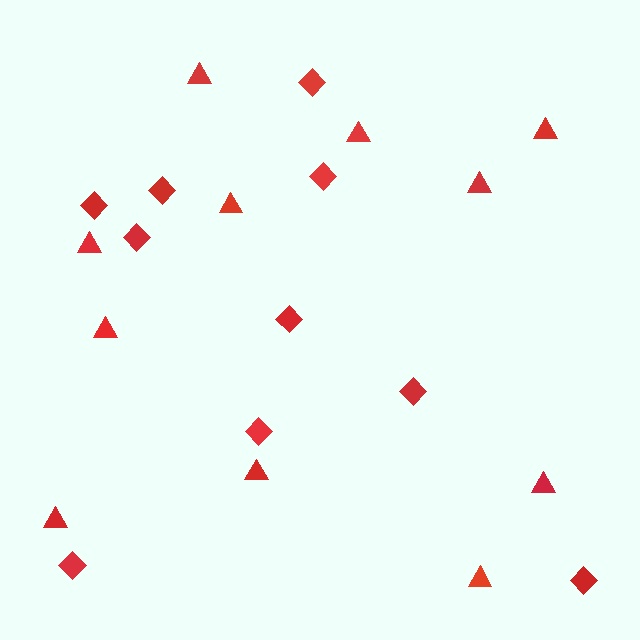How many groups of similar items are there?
There are 2 groups: one group of triangles (11) and one group of diamonds (10).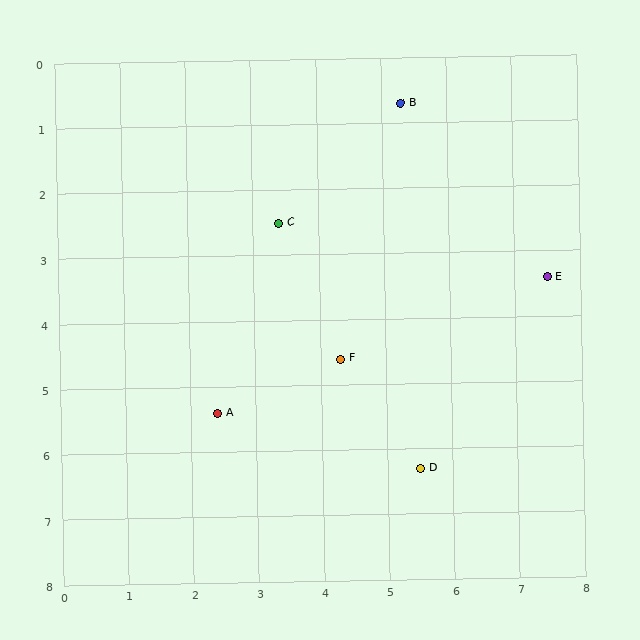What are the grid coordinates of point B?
Point B is at approximately (5.3, 0.7).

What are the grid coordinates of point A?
Point A is at approximately (2.4, 5.4).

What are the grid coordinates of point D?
Point D is at approximately (5.5, 6.3).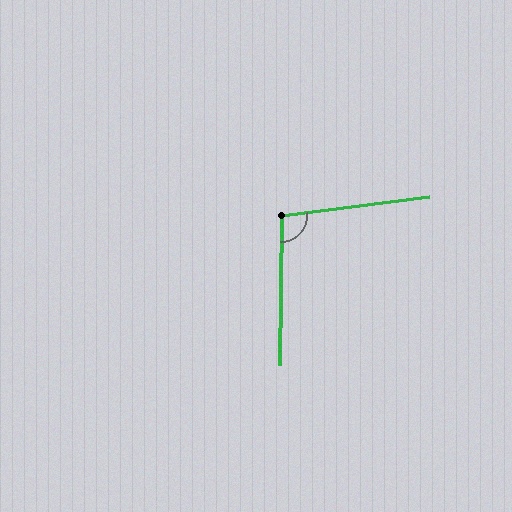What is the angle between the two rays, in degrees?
Approximately 98 degrees.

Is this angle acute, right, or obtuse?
It is obtuse.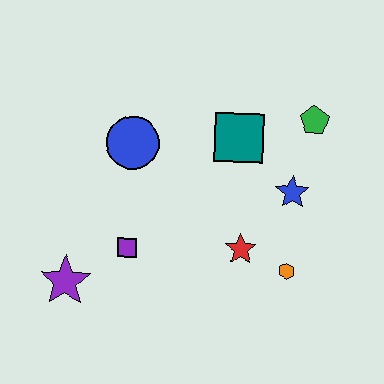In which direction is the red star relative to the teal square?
The red star is below the teal square.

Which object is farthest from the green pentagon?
The purple star is farthest from the green pentagon.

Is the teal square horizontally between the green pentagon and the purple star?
Yes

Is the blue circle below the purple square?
No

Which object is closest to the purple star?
The purple square is closest to the purple star.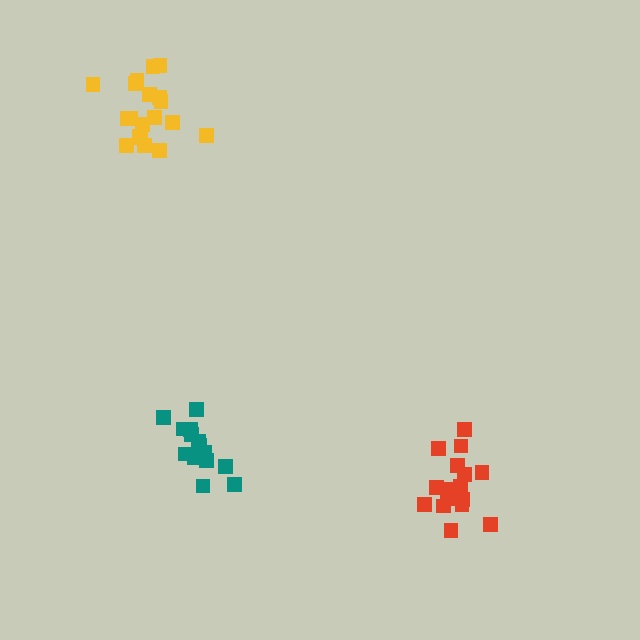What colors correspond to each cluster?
The clusters are colored: teal, yellow, red.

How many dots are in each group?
Group 1: 14 dots, Group 2: 19 dots, Group 3: 16 dots (49 total).